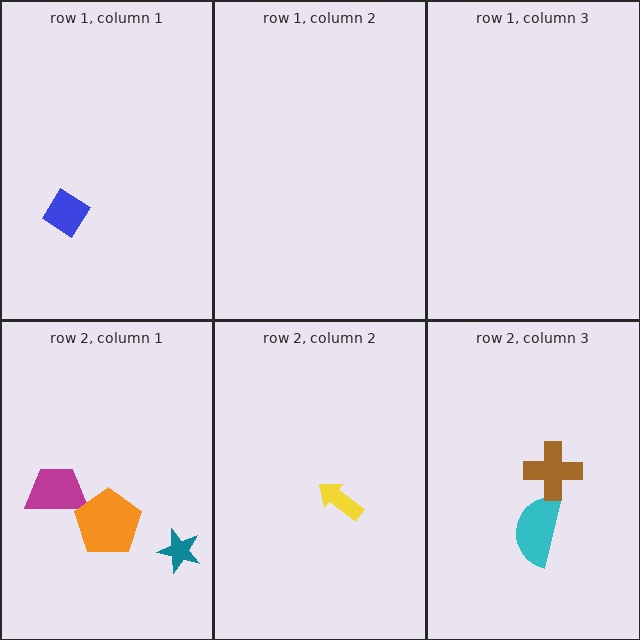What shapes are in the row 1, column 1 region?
The blue diamond.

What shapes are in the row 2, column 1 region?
The magenta trapezoid, the orange pentagon, the teal star.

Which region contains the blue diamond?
The row 1, column 1 region.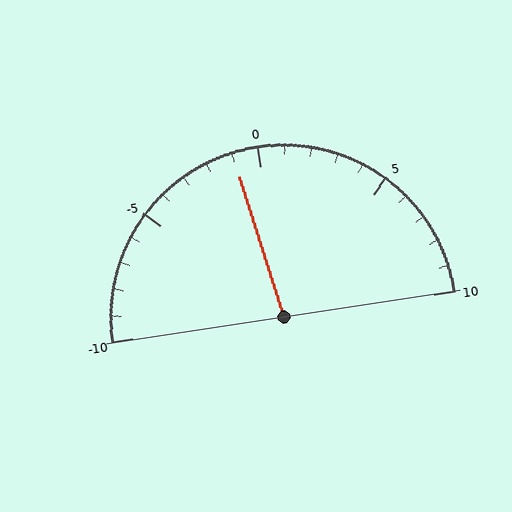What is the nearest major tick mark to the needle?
The nearest major tick mark is 0.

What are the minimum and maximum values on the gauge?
The gauge ranges from -10 to 10.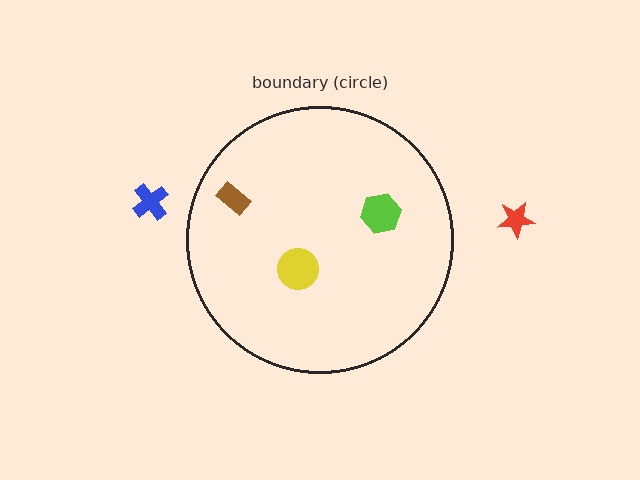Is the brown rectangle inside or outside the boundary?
Inside.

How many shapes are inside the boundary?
3 inside, 2 outside.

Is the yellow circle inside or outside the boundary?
Inside.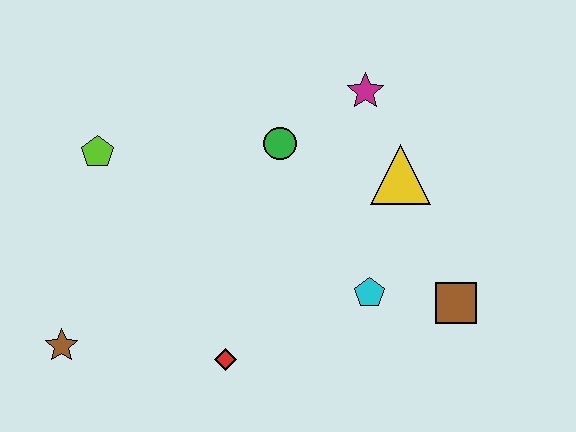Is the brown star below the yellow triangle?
Yes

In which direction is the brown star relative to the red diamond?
The brown star is to the left of the red diamond.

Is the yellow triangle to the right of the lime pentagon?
Yes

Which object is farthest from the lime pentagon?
The brown square is farthest from the lime pentagon.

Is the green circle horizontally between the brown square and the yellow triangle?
No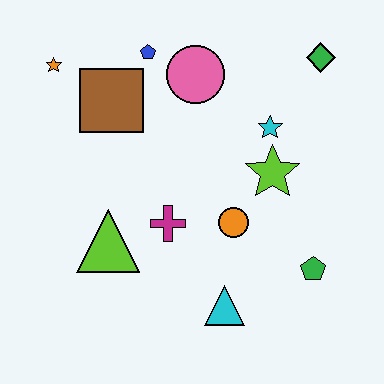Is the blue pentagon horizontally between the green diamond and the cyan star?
No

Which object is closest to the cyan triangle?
The orange circle is closest to the cyan triangle.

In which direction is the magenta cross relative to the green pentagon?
The magenta cross is to the left of the green pentagon.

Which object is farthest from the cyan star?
The orange star is farthest from the cyan star.